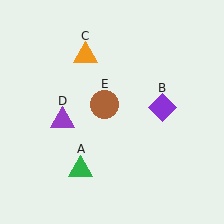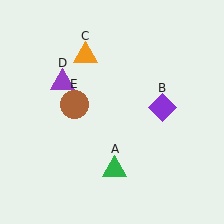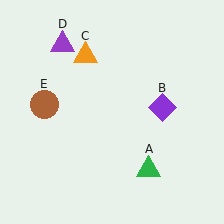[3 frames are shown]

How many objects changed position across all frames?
3 objects changed position: green triangle (object A), purple triangle (object D), brown circle (object E).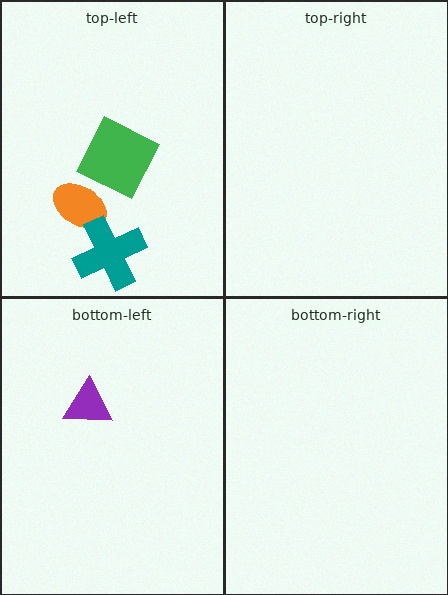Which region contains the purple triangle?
The bottom-left region.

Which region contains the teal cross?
The top-left region.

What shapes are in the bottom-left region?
The purple triangle.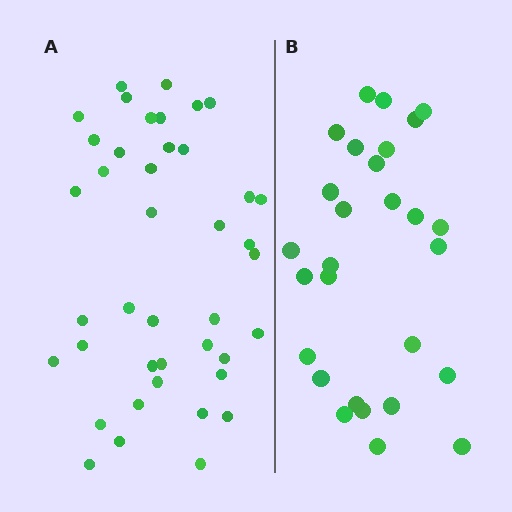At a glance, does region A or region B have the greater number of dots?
Region A (the left region) has more dots.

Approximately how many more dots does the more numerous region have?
Region A has approximately 15 more dots than region B.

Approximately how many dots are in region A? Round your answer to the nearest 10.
About 40 dots. (The exact count is 41, which rounds to 40.)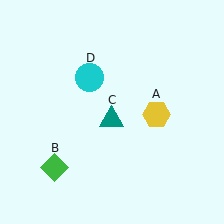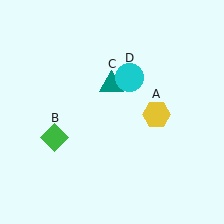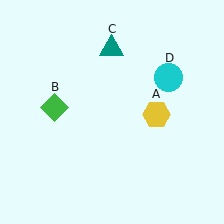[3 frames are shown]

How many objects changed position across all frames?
3 objects changed position: green diamond (object B), teal triangle (object C), cyan circle (object D).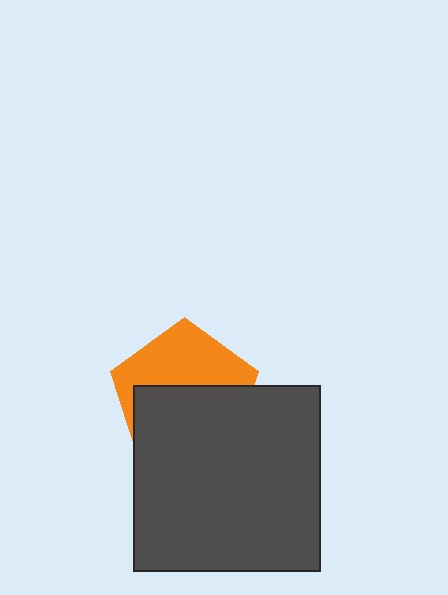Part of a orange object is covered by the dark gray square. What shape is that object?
It is a pentagon.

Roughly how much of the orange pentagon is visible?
About half of it is visible (roughly 45%).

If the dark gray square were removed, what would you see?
You would see the complete orange pentagon.